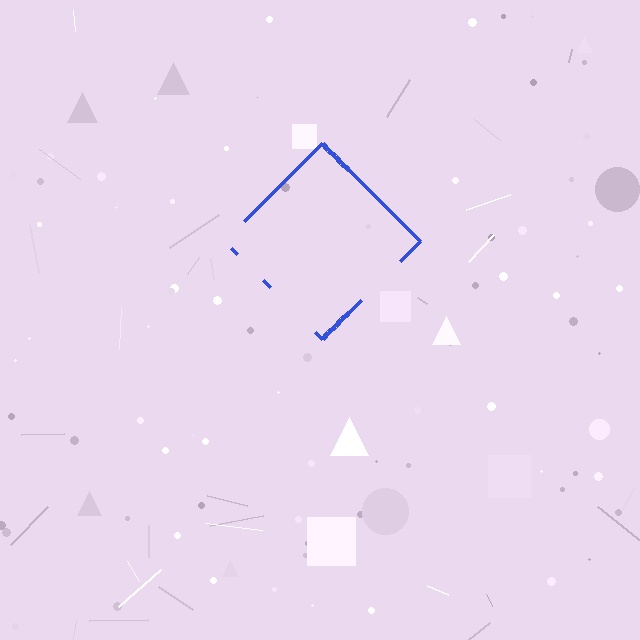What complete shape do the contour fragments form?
The contour fragments form a diamond.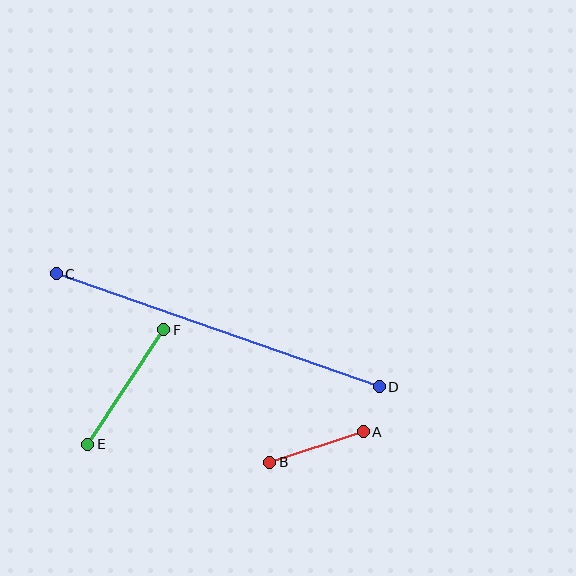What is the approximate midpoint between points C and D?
The midpoint is at approximately (218, 330) pixels.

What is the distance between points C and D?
The distance is approximately 342 pixels.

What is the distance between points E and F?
The distance is approximately 138 pixels.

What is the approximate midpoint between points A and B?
The midpoint is at approximately (317, 447) pixels.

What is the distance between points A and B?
The distance is approximately 99 pixels.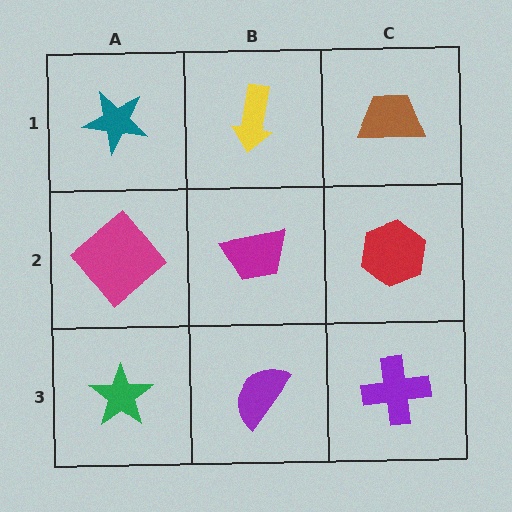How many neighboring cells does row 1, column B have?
3.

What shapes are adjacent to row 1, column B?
A magenta trapezoid (row 2, column B), a teal star (row 1, column A), a brown trapezoid (row 1, column C).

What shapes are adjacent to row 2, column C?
A brown trapezoid (row 1, column C), a purple cross (row 3, column C), a magenta trapezoid (row 2, column B).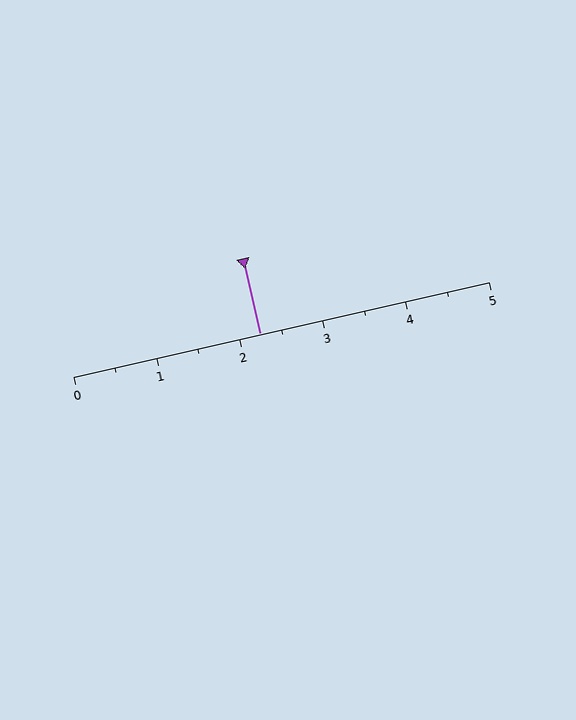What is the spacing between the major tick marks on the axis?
The major ticks are spaced 1 apart.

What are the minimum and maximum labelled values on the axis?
The axis runs from 0 to 5.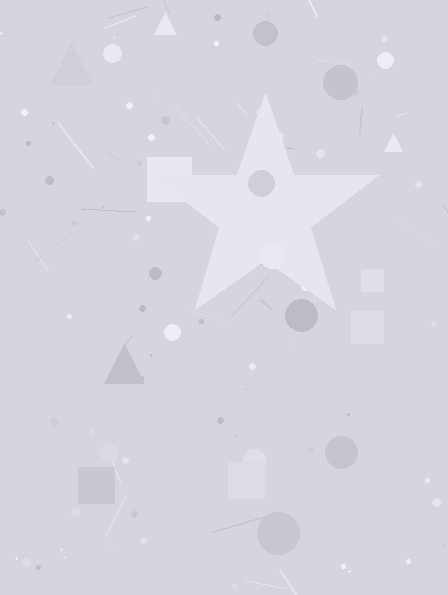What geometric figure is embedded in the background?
A star is embedded in the background.